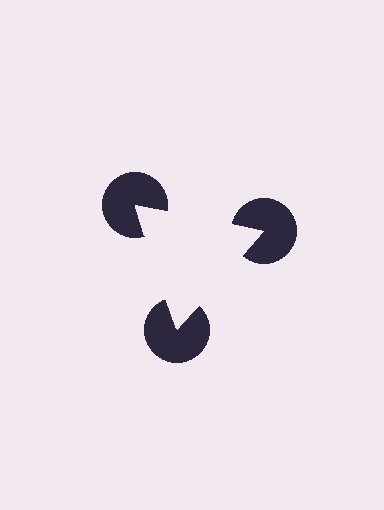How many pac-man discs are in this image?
There are 3 — one at each vertex of the illusory triangle.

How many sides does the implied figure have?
3 sides.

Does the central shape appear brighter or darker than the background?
It typically appears slightly brighter than the background, even though no actual brightness change is drawn.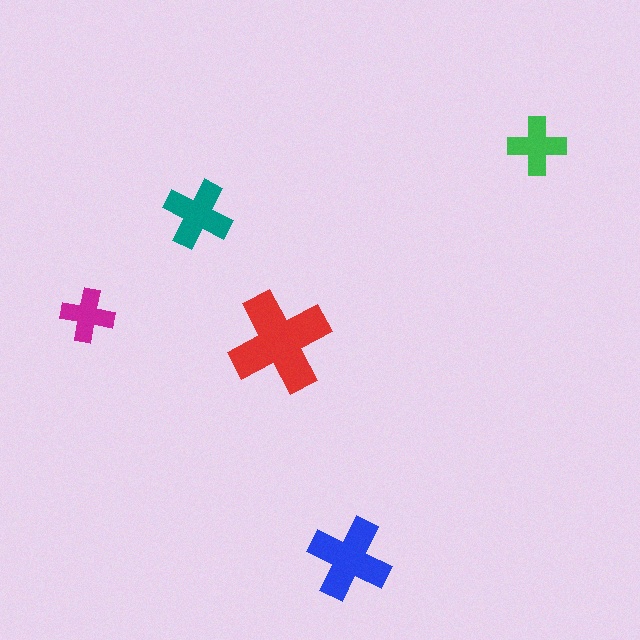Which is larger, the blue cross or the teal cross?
The blue one.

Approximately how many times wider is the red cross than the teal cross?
About 1.5 times wider.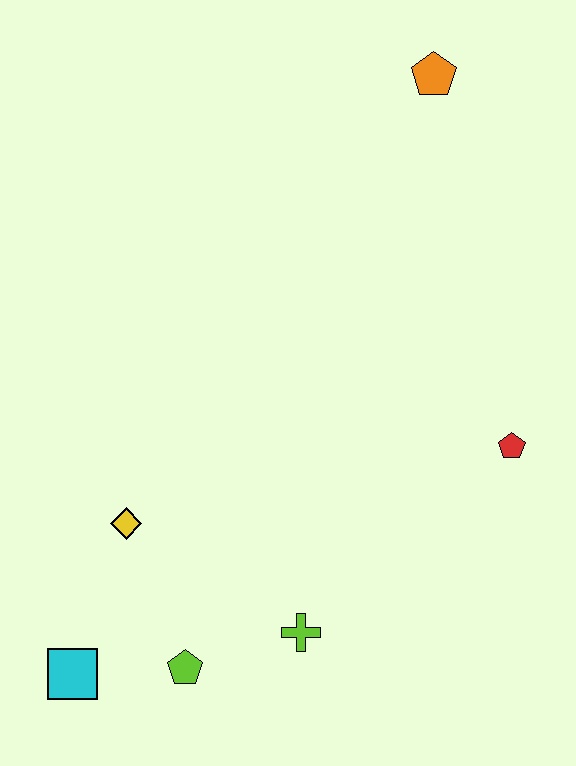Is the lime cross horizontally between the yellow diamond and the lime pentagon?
No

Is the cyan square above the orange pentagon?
No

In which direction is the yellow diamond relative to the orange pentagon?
The yellow diamond is below the orange pentagon.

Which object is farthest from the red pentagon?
The cyan square is farthest from the red pentagon.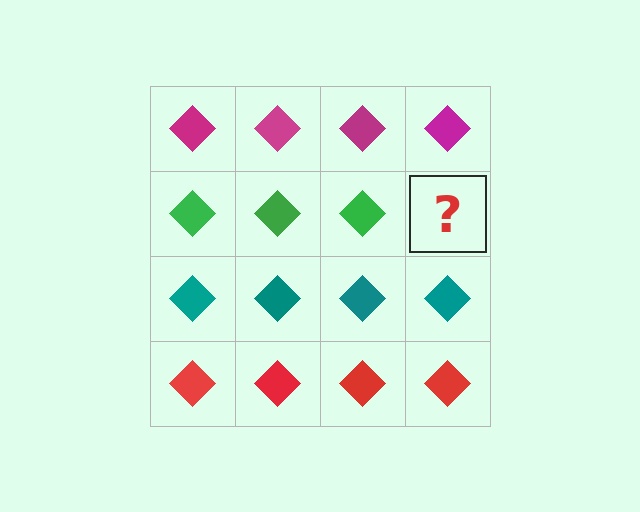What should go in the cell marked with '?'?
The missing cell should contain a green diamond.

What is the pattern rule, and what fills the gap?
The rule is that each row has a consistent color. The gap should be filled with a green diamond.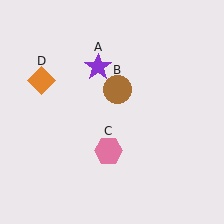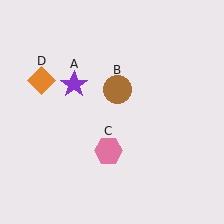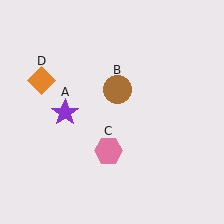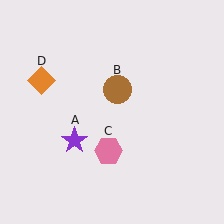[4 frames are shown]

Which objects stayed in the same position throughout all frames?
Brown circle (object B) and pink hexagon (object C) and orange diamond (object D) remained stationary.